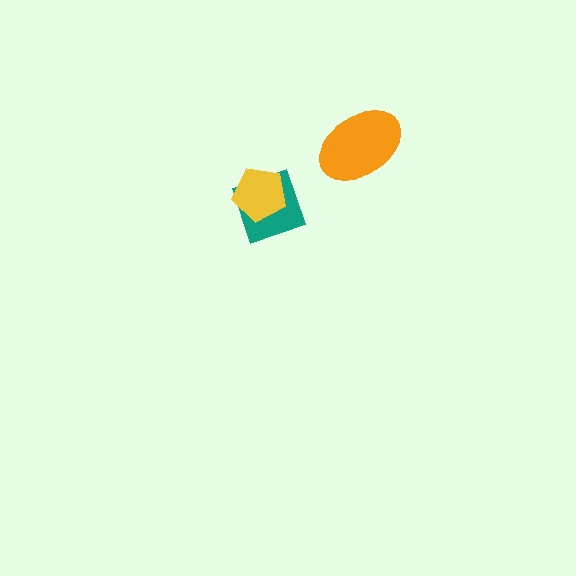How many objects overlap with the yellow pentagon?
1 object overlaps with the yellow pentagon.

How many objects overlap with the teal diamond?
1 object overlaps with the teal diamond.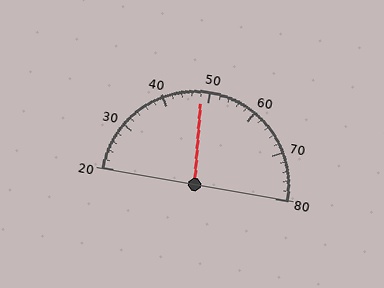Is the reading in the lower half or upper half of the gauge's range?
The reading is in the lower half of the range (20 to 80).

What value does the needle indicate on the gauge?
The needle indicates approximately 48.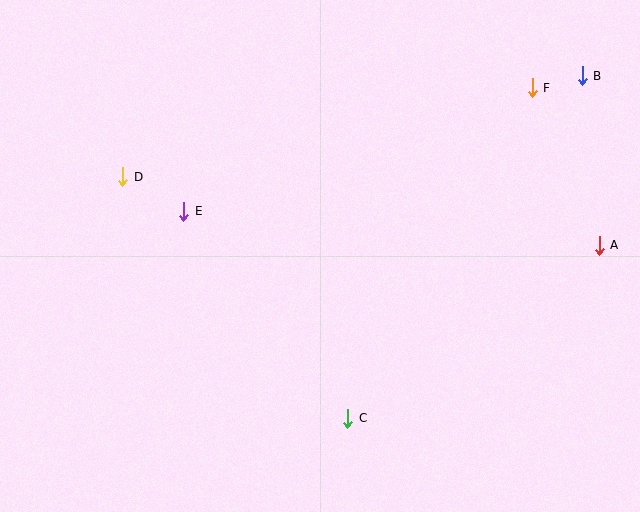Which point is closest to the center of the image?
Point E at (184, 211) is closest to the center.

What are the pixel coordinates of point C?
Point C is at (348, 418).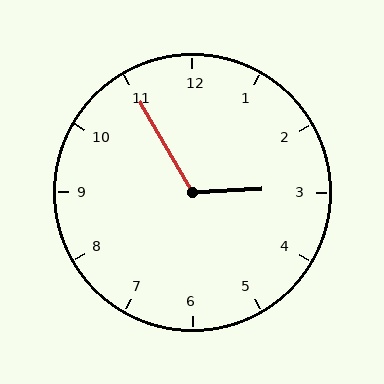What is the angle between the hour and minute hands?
Approximately 118 degrees.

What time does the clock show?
2:55.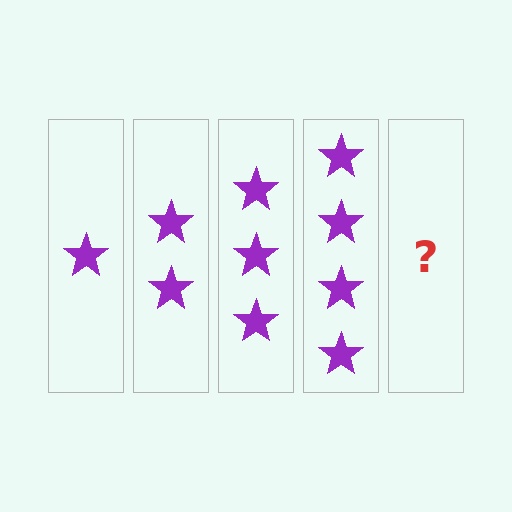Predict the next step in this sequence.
The next step is 5 stars.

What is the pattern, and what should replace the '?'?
The pattern is that each step adds one more star. The '?' should be 5 stars.